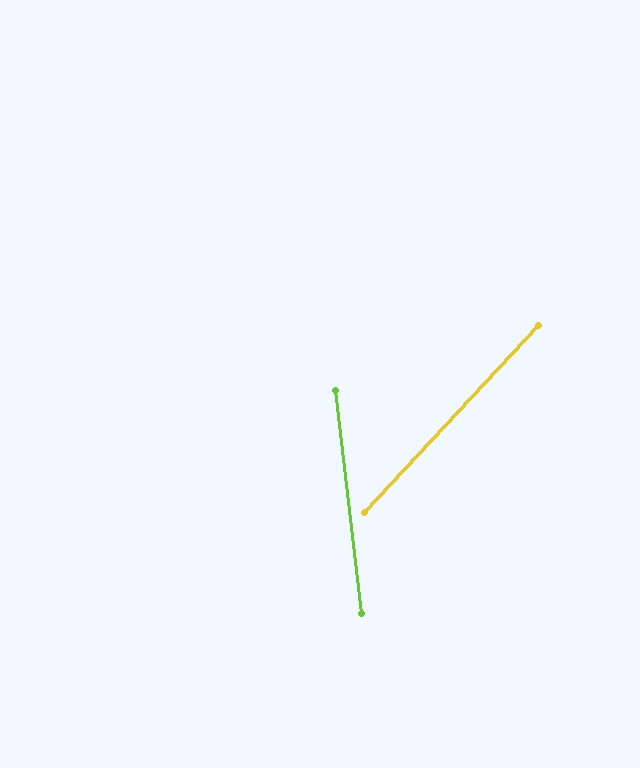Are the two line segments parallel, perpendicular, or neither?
Neither parallel nor perpendicular — they differ by about 49°.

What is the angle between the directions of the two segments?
Approximately 49 degrees.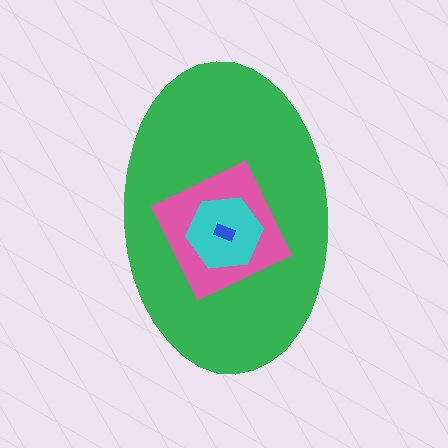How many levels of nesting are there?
4.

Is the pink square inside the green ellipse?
Yes.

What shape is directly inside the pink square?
The cyan hexagon.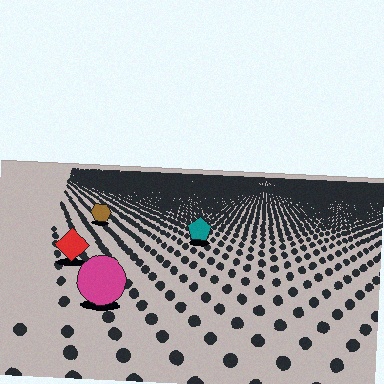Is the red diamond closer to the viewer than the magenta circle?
No. The magenta circle is closer — you can tell from the texture gradient: the ground texture is coarser near it.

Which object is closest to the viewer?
The magenta circle is closest. The texture marks near it are larger and more spread out.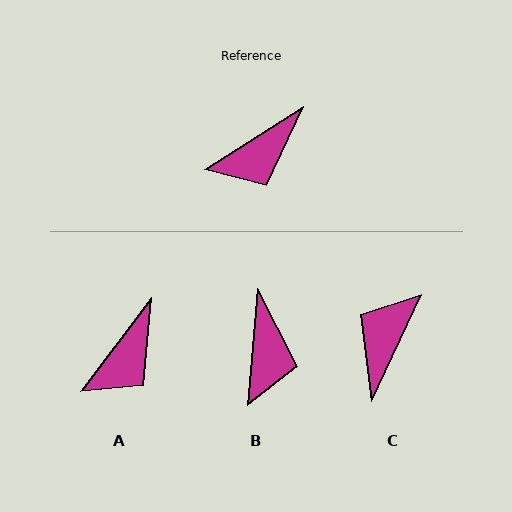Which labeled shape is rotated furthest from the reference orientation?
C, about 147 degrees away.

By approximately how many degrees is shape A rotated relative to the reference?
Approximately 20 degrees counter-clockwise.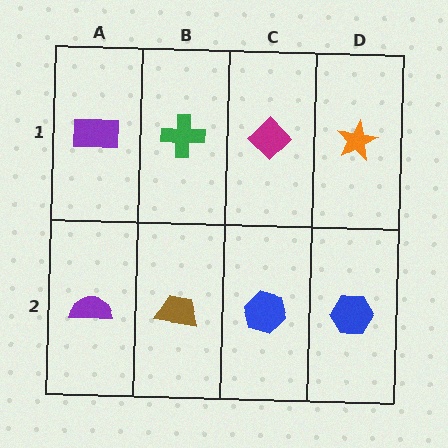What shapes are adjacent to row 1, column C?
A blue hexagon (row 2, column C), a green cross (row 1, column B), an orange star (row 1, column D).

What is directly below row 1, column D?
A blue hexagon.